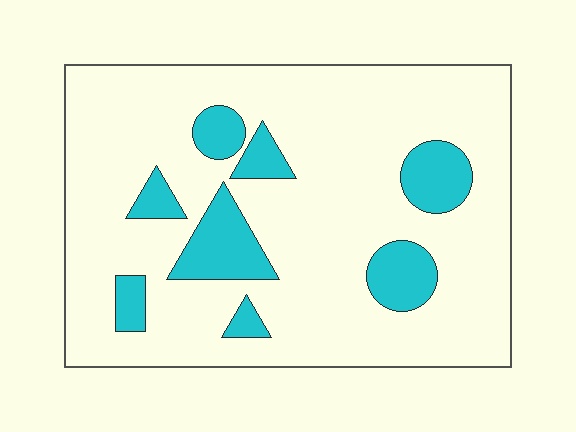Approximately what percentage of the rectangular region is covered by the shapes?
Approximately 15%.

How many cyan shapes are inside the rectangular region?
8.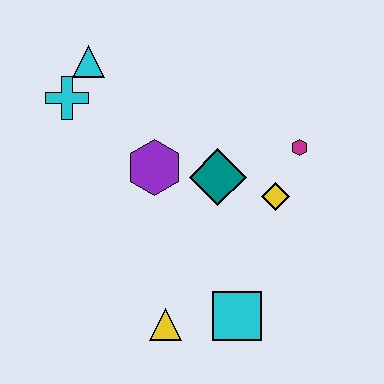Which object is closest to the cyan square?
The yellow triangle is closest to the cyan square.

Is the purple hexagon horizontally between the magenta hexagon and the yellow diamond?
No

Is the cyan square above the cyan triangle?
No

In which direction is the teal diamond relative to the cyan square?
The teal diamond is above the cyan square.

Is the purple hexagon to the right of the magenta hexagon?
No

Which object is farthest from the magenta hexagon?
The cyan cross is farthest from the magenta hexagon.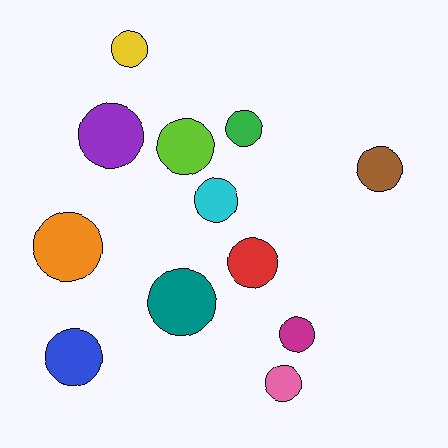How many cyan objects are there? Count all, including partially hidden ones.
There is 1 cyan object.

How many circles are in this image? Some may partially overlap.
There are 12 circles.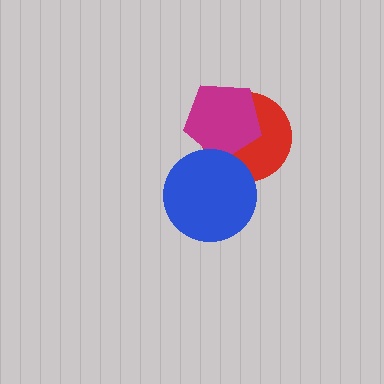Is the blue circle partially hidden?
No, no other shape covers it.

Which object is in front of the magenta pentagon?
The blue circle is in front of the magenta pentagon.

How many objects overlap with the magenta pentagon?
2 objects overlap with the magenta pentagon.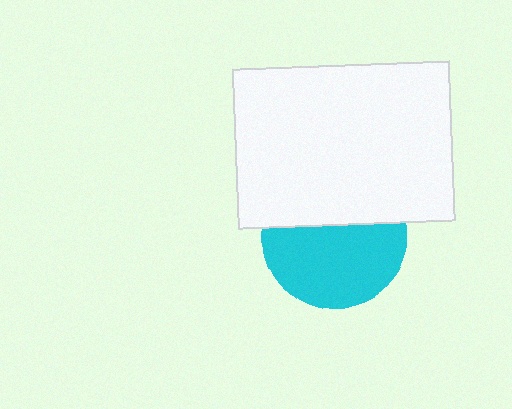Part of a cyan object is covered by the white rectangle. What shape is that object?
It is a circle.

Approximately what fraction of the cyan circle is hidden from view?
Roughly 42% of the cyan circle is hidden behind the white rectangle.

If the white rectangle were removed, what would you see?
You would see the complete cyan circle.